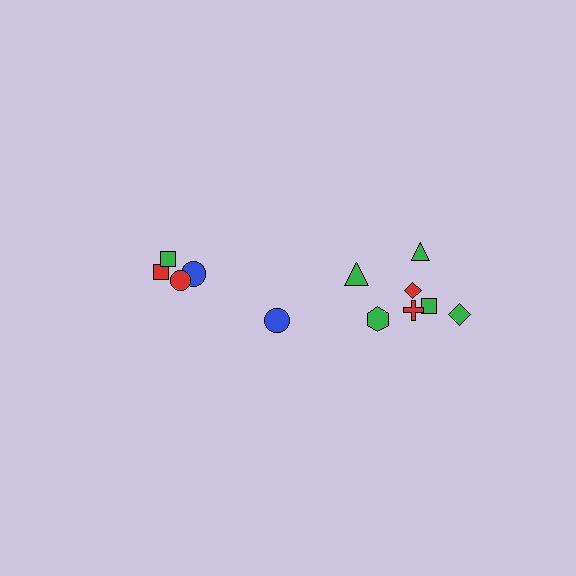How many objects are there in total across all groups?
There are 12 objects.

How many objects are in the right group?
There are 7 objects.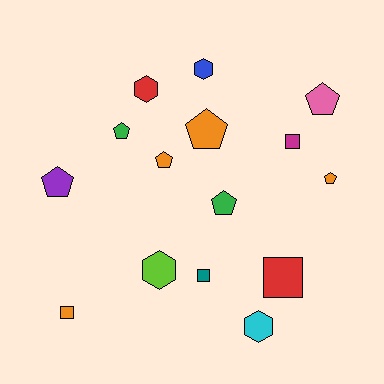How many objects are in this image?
There are 15 objects.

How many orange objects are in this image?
There are 4 orange objects.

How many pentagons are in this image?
There are 7 pentagons.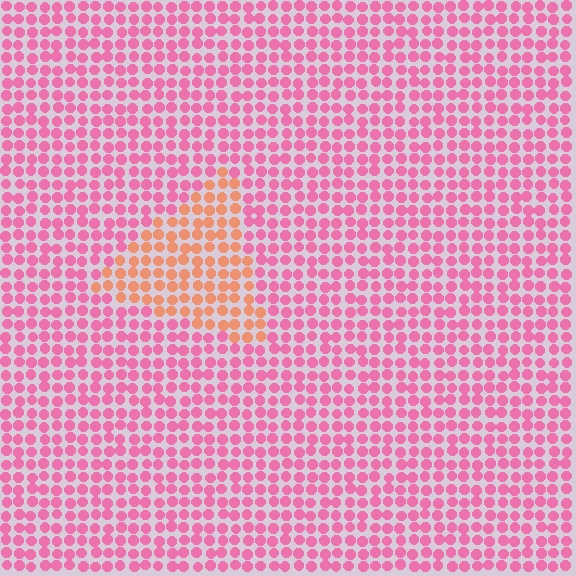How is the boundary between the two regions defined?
The boundary is defined purely by a slight shift in hue (about 45 degrees). Spacing, size, and orientation are identical on both sides.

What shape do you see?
I see a triangle.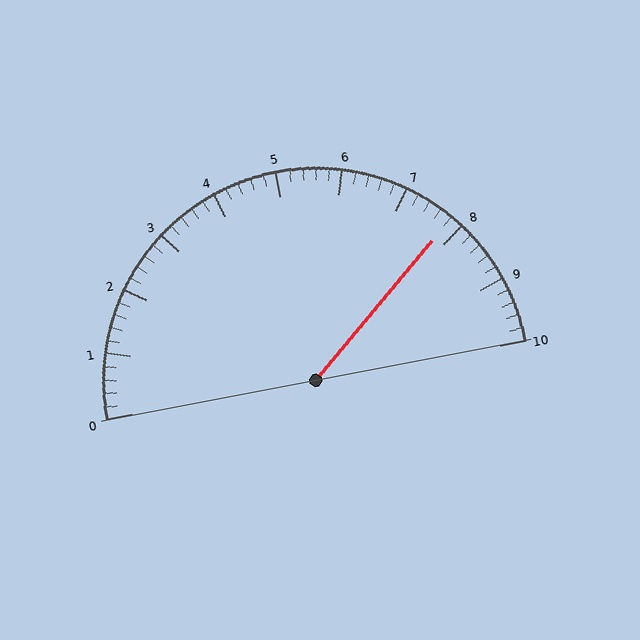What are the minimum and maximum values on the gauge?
The gauge ranges from 0 to 10.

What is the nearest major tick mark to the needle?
The nearest major tick mark is 8.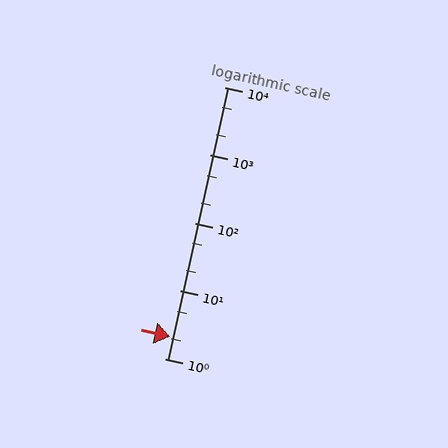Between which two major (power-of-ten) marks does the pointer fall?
The pointer is between 1 and 10.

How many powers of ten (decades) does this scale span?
The scale spans 4 decades, from 1 to 10000.